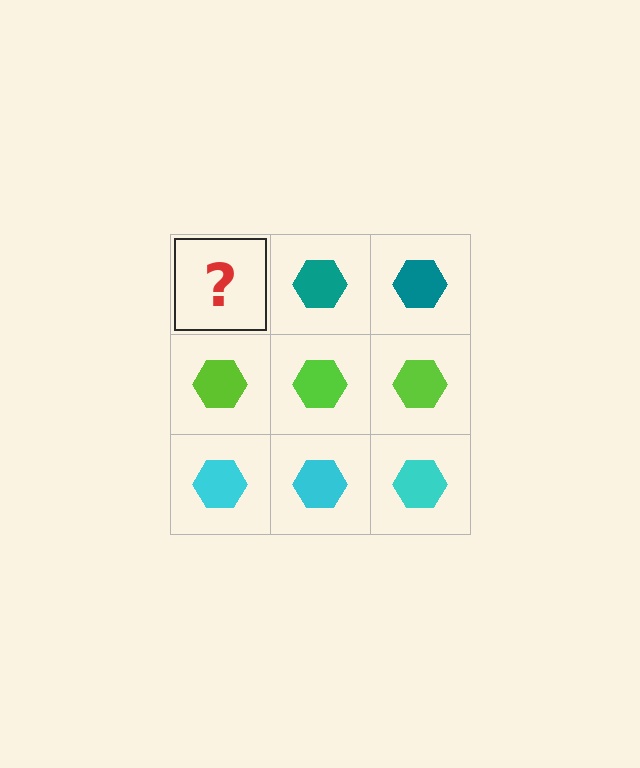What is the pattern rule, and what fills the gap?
The rule is that each row has a consistent color. The gap should be filled with a teal hexagon.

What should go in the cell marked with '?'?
The missing cell should contain a teal hexagon.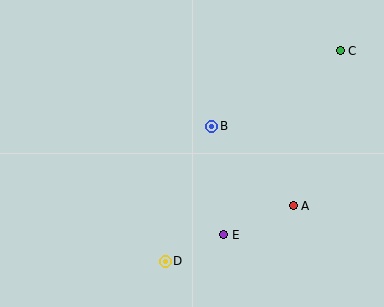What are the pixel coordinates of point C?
Point C is at (340, 51).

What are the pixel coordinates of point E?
Point E is at (224, 235).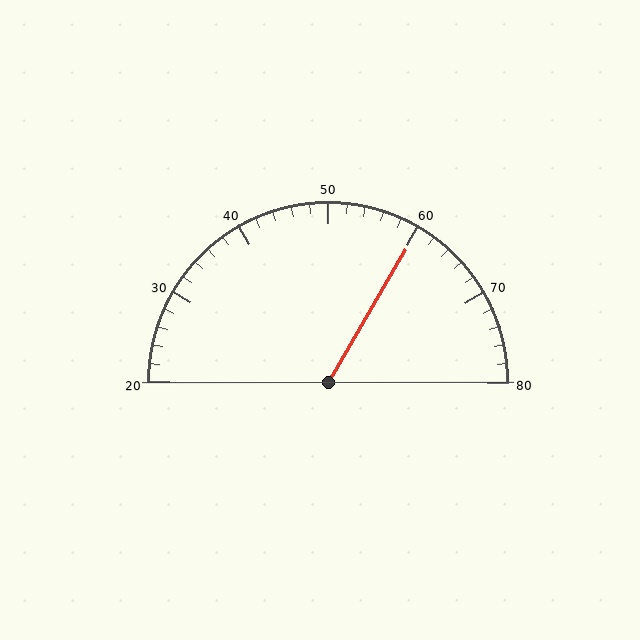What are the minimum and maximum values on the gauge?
The gauge ranges from 20 to 80.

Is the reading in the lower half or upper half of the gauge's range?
The reading is in the upper half of the range (20 to 80).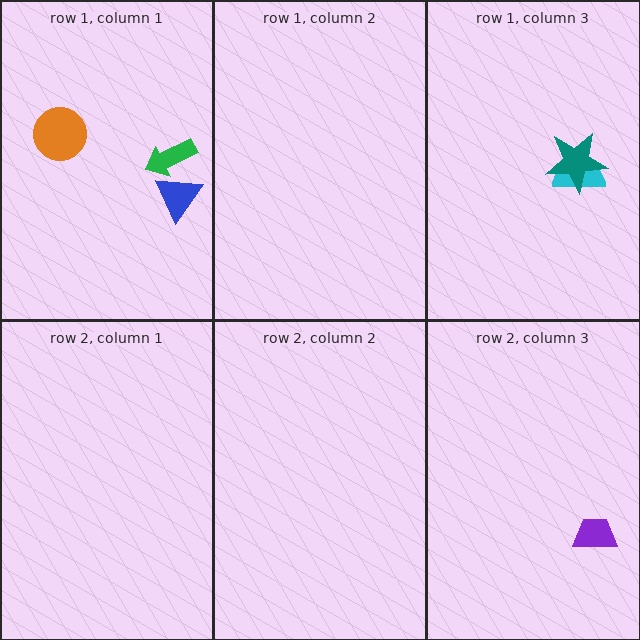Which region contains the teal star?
The row 1, column 3 region.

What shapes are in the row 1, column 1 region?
The orange circle, the green arrow, the blue triangle.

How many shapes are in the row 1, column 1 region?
3.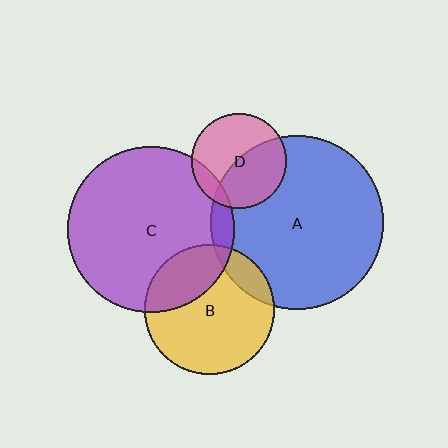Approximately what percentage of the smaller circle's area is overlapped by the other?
Approximately 10%.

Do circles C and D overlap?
Yes.